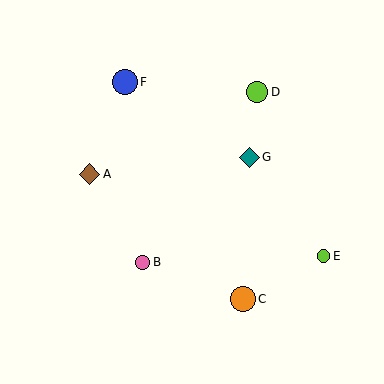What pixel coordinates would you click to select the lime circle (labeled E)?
Click at (324, 256) to select the lime circle E.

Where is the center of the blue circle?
The center of the blue circle is at (125, 82).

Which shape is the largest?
The orange circle (labeled C) is the largest.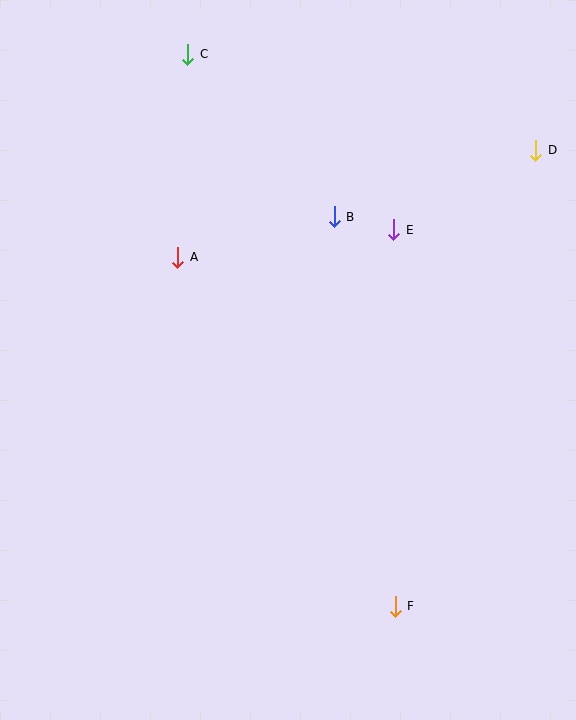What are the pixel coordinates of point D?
Point D is at (536, 150).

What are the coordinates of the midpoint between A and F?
The midpoint between A and F is at (287, 432).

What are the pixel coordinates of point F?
Point F is at (395, 606).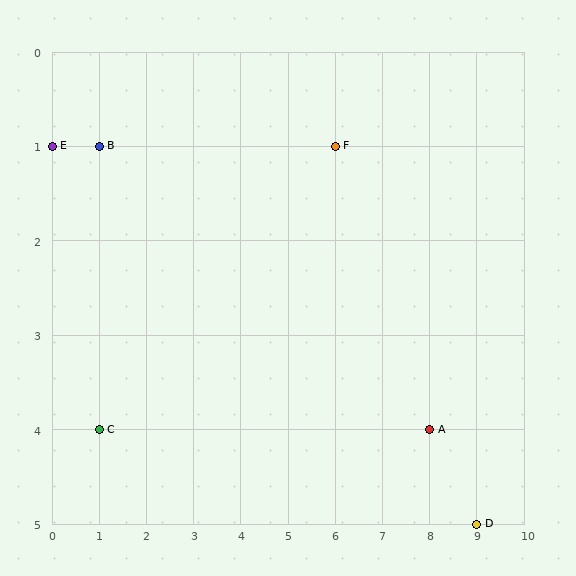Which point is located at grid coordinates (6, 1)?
Point F is at (6, 1).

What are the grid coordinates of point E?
Point E is at grid coordinates (0, 1).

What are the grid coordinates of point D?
Point D is at grid coordinates (9, 5).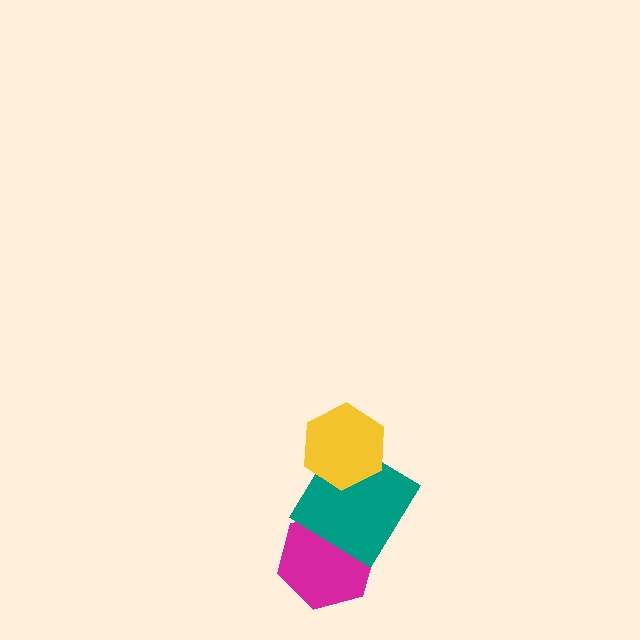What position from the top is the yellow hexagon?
The yellow hexagon is 1st from the top.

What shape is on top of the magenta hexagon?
The teal diamond is on top of the magenta hexagon.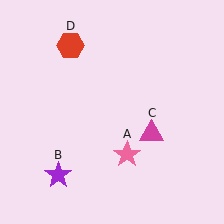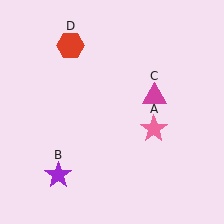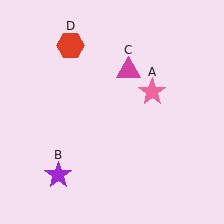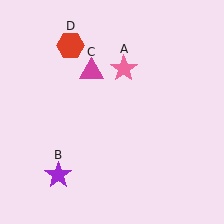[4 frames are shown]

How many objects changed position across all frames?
2 objects changed position: pink star (object A), magenta triangle (object C).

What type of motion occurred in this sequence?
The pink star (object A), magenta triangle (object C) rotated counterclockwise around the center of the scene.